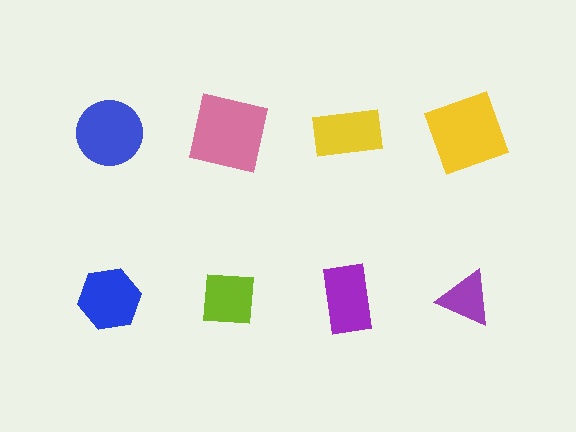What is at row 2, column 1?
A blue hexagon.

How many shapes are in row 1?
4 shapes.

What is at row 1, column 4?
A yellow square.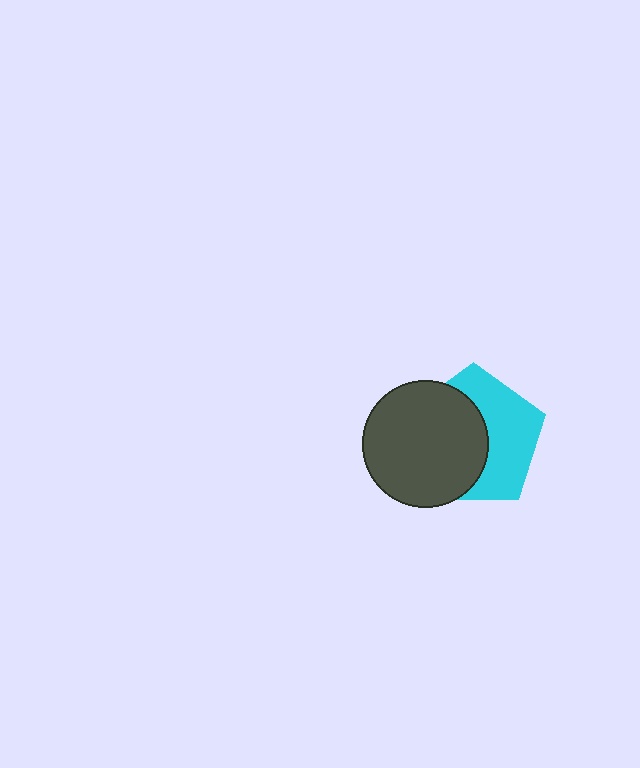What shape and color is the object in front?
The object in front is a dark gray circle.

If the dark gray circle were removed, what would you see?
You would see the complete cyan pentagon.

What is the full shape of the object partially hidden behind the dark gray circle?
The partially hidden object is a cyan pentagon.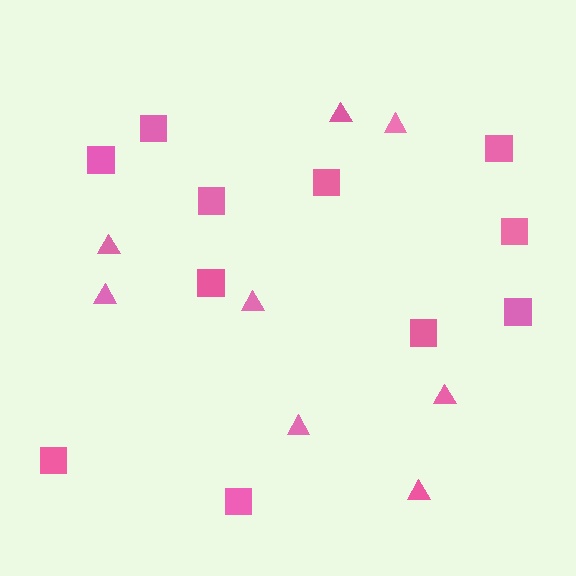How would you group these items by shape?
There are 2 groups: one group of squares (11) and one group of triangles (8).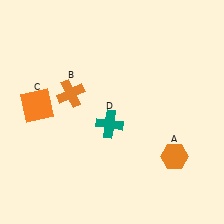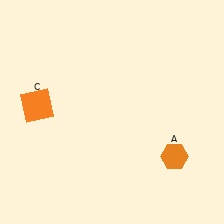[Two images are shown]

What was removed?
The orange cross (B), the teal cross (D) were removed in Image 2.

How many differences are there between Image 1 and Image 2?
There are 2 differences between the two images.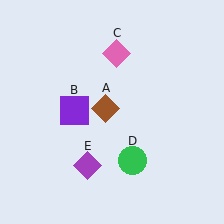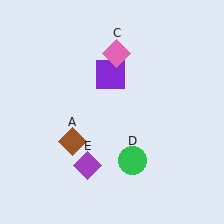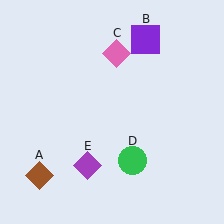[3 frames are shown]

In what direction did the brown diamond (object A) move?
The brown diamond (object A) moved down and to the left.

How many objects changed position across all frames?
2 objects changed position: brown diamond (object A), purple square (object B).